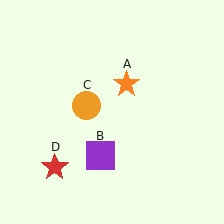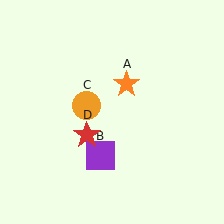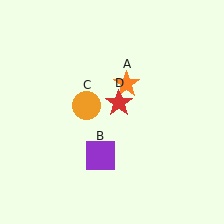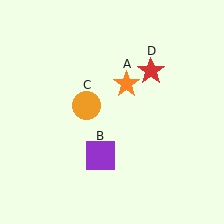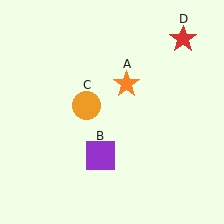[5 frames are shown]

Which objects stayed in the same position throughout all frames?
Orange star (object A) and purple square (object B) and orange circle (object C) remained stationary.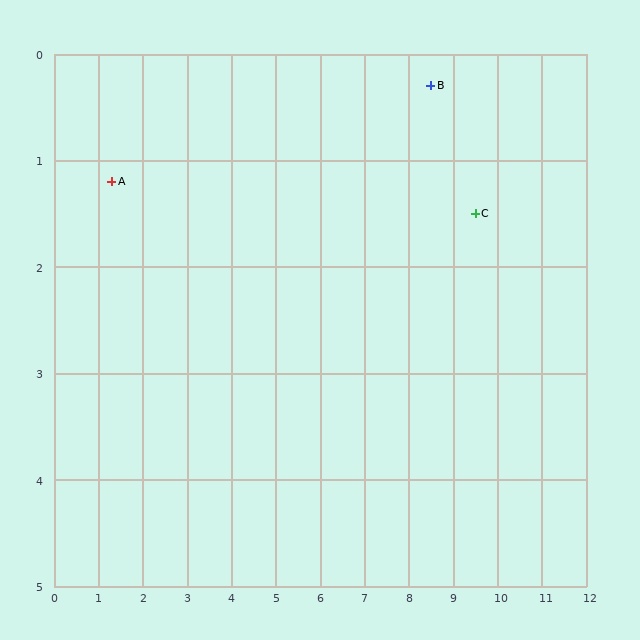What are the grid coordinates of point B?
Point B is at approximately (8.5, 0.3).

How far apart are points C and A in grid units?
Points C and A are about 8.2 grid units apart.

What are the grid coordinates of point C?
Point C is at approximately (9.5, 1.5).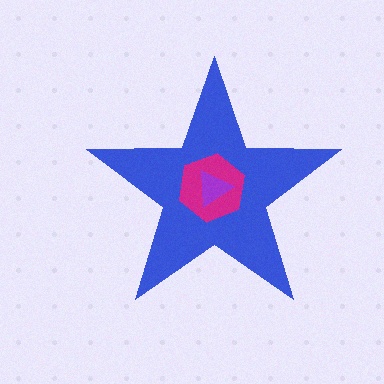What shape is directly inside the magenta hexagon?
The purple triangle.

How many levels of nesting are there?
3.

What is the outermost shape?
The blue star.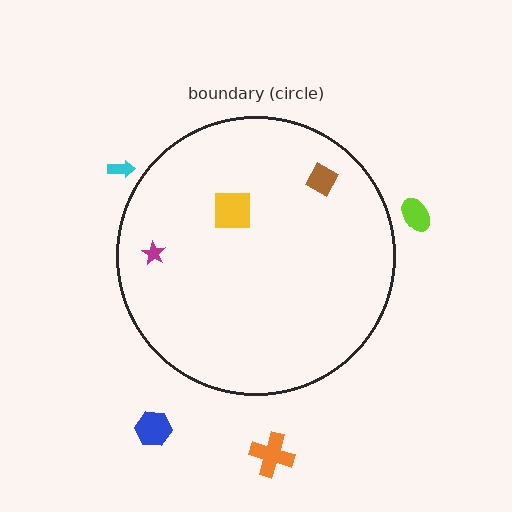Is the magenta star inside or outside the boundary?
Inside.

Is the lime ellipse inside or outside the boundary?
Outside.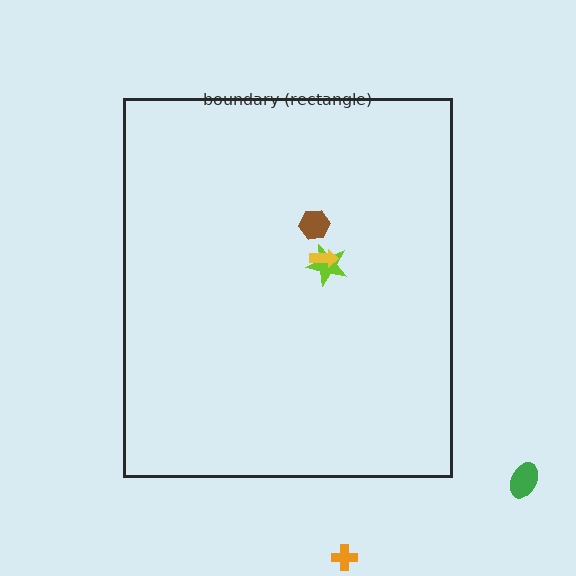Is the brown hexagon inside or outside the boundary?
Inside.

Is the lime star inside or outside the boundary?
Inside.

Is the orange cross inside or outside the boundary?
Outside.